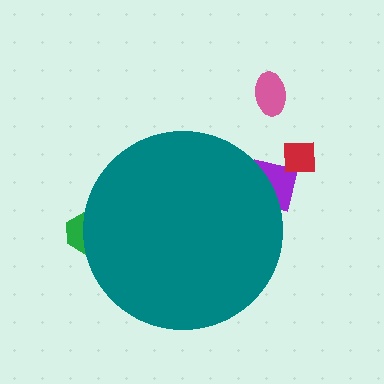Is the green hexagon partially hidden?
Yes, the green hexagon is partially hidden behind the teal circle.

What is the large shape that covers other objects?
A teal circle.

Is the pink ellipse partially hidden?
No, the pink ellipse is fully visible.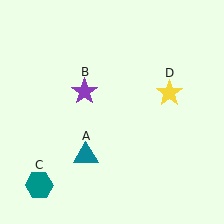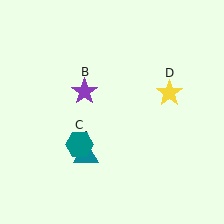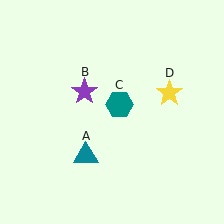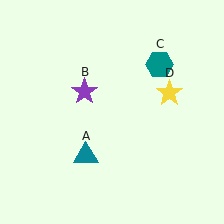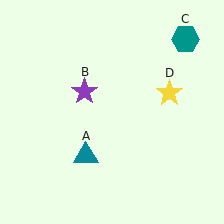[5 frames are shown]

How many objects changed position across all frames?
1 object changed position: teal hexagon (object C).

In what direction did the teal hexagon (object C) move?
The teal hexagon (object C) moved up and to the right.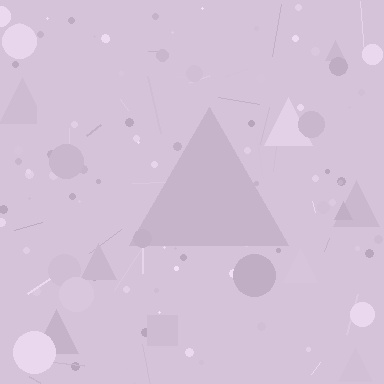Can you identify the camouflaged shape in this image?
The camouflaged shape is a triangle.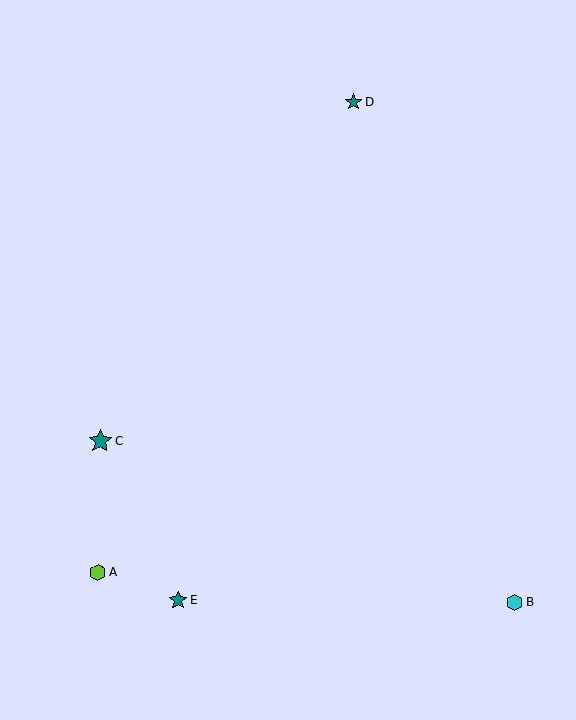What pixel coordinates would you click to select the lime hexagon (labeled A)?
Click at (98, 572) to select the lime hexagon A.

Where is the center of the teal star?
The center of the teal star is at (100, 441).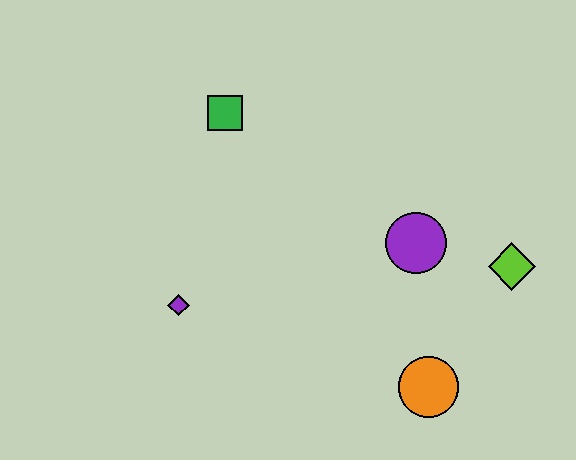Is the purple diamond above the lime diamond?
No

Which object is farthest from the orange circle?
The green square is farthest from the orange circle.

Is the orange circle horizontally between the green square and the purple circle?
No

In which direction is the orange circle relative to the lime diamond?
The orange circle is below the lime diamond.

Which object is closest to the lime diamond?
The purple circle is closest to the lime diamond.